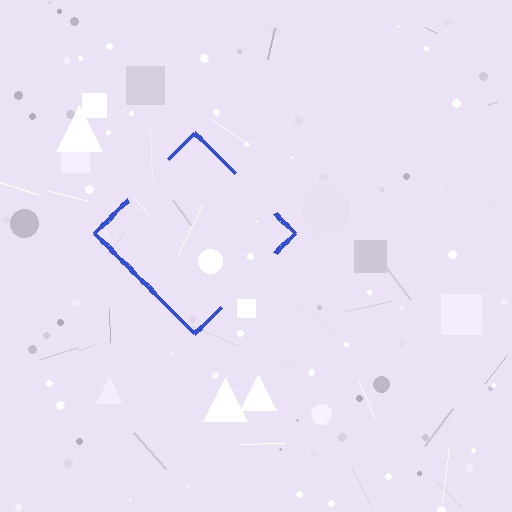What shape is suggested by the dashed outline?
The dashed outline suggests a diamond.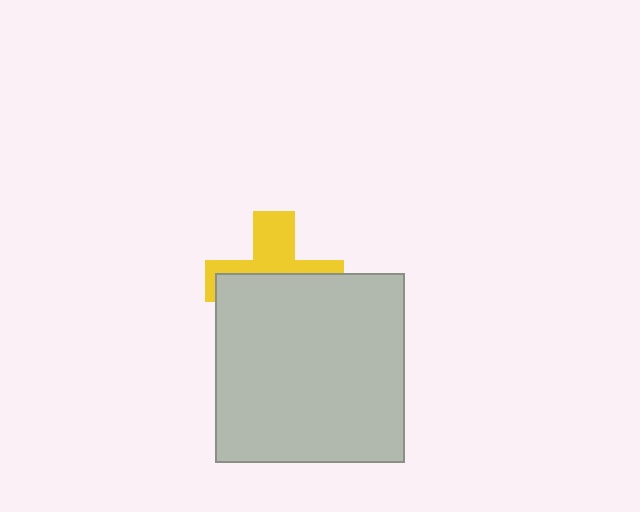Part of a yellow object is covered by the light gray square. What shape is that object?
It is a cross.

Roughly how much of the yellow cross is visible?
A small part of it is visible (roughly 43%).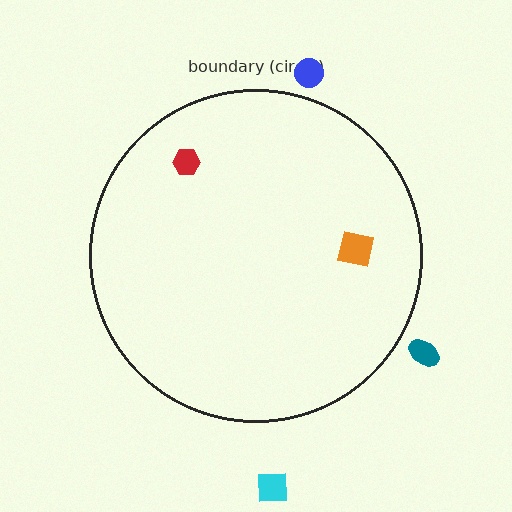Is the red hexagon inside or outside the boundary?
Inside.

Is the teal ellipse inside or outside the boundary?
Outside.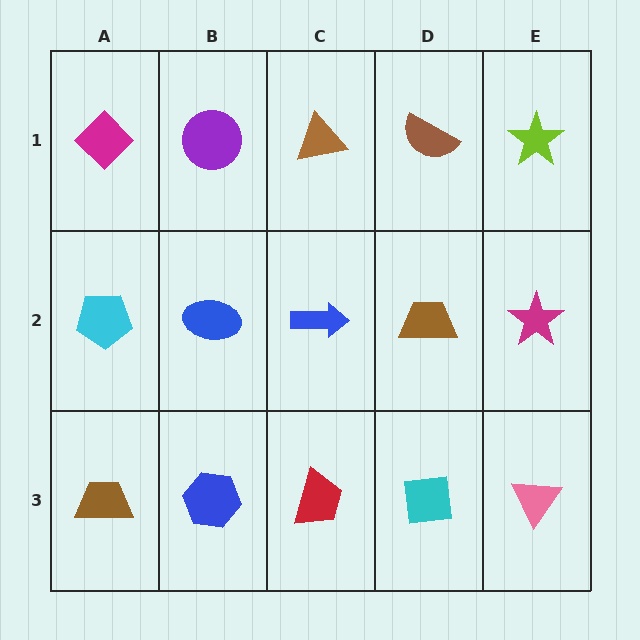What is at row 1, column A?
A magenta diamond.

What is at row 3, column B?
A blue hexagon.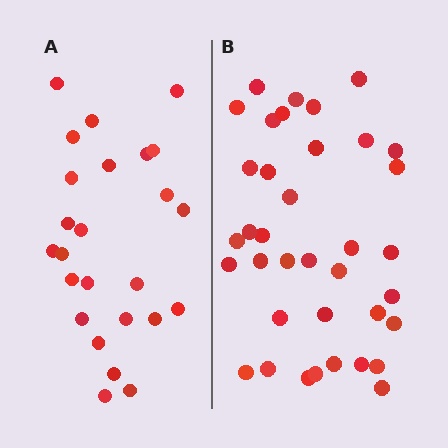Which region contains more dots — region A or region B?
Region B (the right region) has more dots.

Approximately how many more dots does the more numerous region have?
Region B has roughly 12 or so more dots than region A.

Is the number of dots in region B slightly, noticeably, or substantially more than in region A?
Region B has substantially more. The ratio is roughly 1.5 to 1.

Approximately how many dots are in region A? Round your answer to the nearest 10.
About 20 dots. (The exact count is 25, which rounds to 20.)